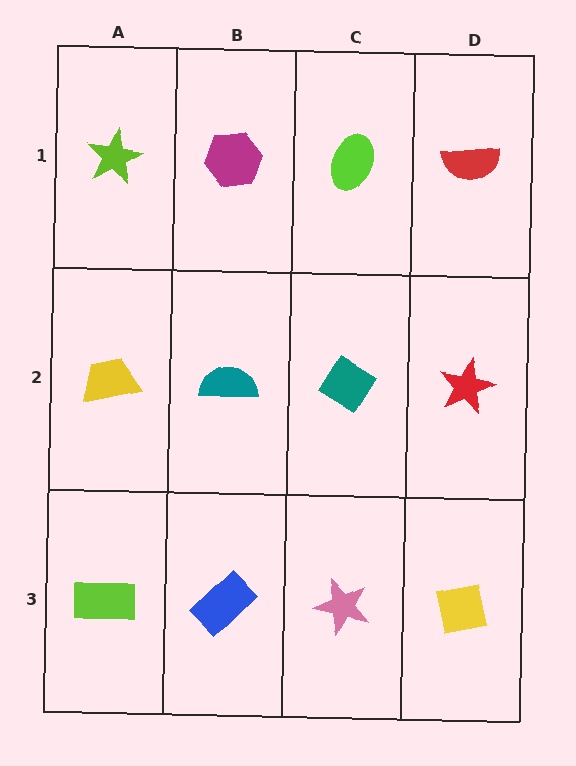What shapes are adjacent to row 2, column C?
A lime ellipse (row 1, column C), a pink star (row 3, column C), a teal semicircle (row 2, column B), a red star (row 2, column D).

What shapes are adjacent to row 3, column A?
A yellow trapezoid (row 2, column A), a blue rectangle (row 3, column B).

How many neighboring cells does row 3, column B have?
3.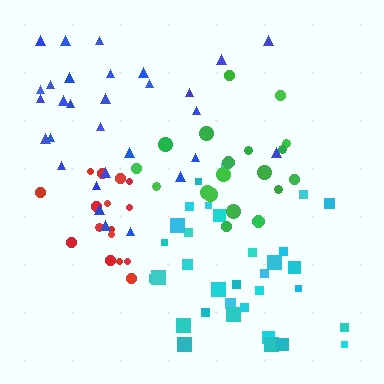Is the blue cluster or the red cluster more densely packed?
Red.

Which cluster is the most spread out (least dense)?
Blue.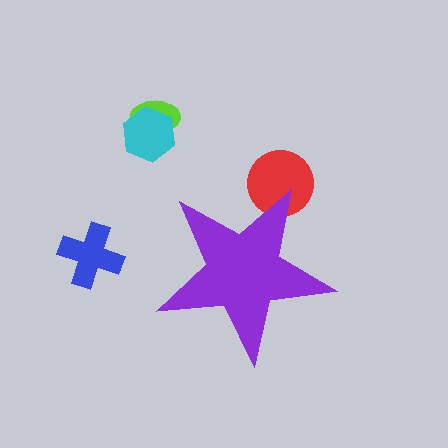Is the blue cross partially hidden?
No, the blue cross is fully visible.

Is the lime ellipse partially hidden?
No, the lime ellipse is fully visible.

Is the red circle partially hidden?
Yes, the red circle is partially hidden behind the purple star.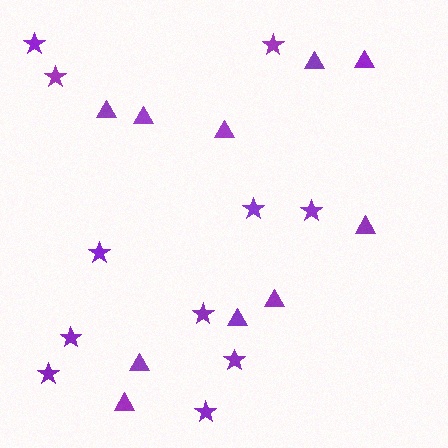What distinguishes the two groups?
There are 2 groups: one group of triangles (10) and one group of stars (11).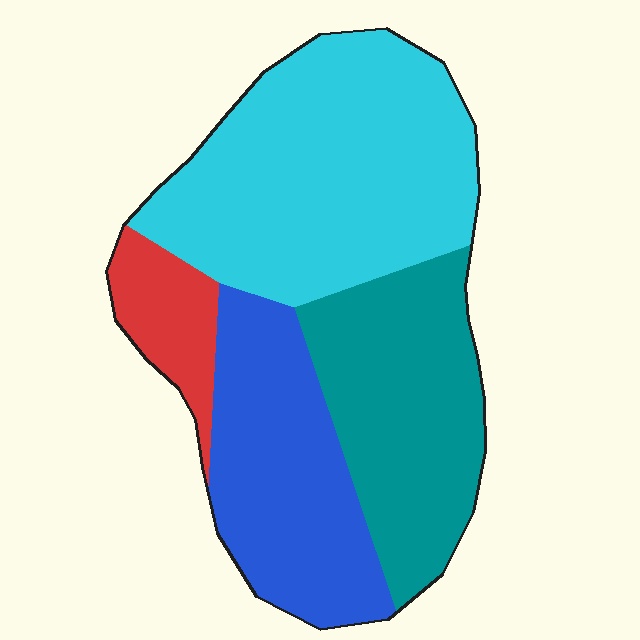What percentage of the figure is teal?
Teal covers around 25% of the figure.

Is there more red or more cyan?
Cyan.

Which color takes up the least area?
Red, at roughly 10%.